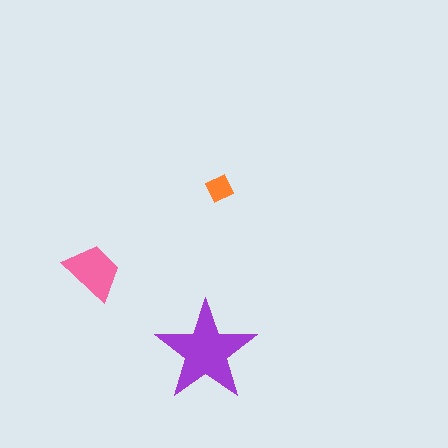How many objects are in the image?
There are 3 objects in the image.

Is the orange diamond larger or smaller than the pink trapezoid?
Smaller.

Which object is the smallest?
The orange diamond.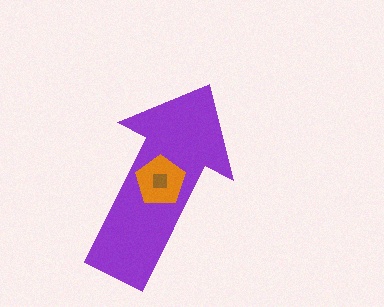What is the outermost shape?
The purple arrow.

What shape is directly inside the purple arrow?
The orange pentagon.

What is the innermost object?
The brown square.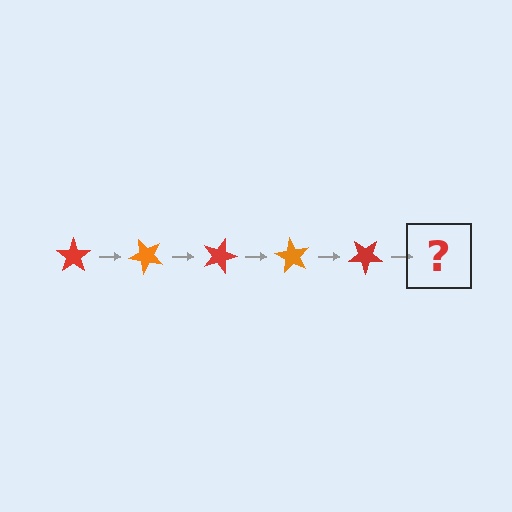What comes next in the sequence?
The next element should be an orange star, rotated 225 degrees from the start.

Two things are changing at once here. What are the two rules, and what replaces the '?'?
The two rules are that it rotates 45 degrees each step and the color cycles through red and orange. The '?' should be an orange star, rotated 225 degrees from the start.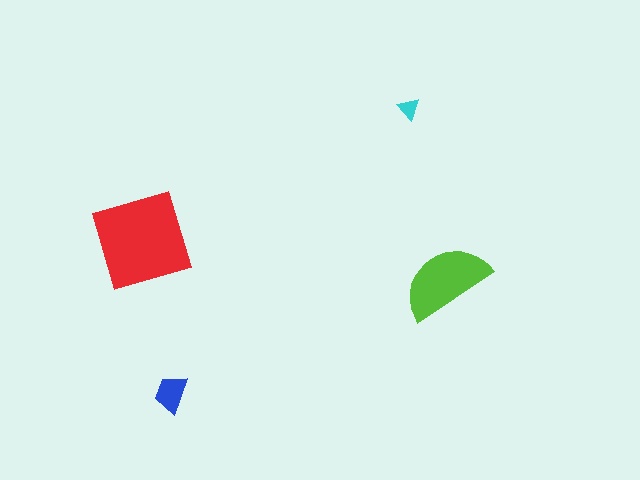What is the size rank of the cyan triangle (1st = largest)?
4th.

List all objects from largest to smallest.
The red diamond, the lime semicircle, the blue trapezoid, the cyan triangle.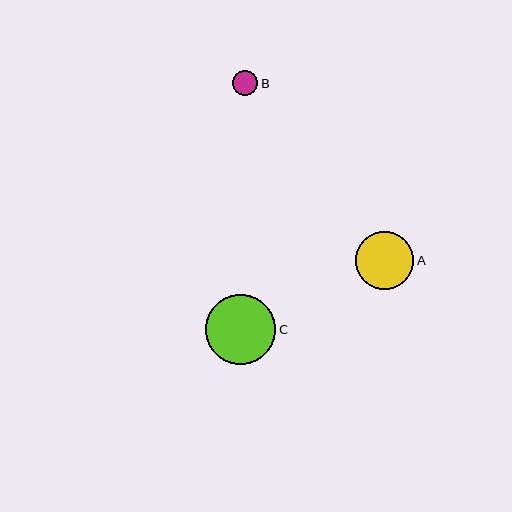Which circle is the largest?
Circle C is the largest with a size of approximately 70 pixels.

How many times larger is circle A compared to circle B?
Circle A is approximately 2.3 times the size of circle B.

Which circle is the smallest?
Circle B is the smallest with a size of approximately 25 pixels.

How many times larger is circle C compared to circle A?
Circle C is approximately 1.2 times the size of circle A.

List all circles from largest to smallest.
From largest to smallest: C, A, B.